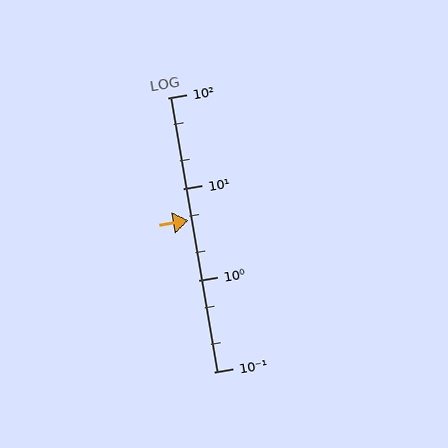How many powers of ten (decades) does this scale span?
The scale spans 3 decades, from 0.1 to 100.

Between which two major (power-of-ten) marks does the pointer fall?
The pointer is between 1 and 10.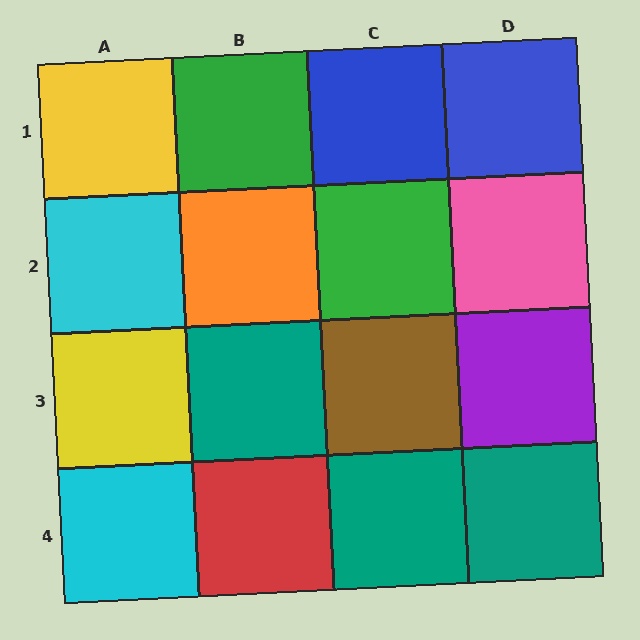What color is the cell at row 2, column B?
Orange.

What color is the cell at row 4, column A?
Cyan.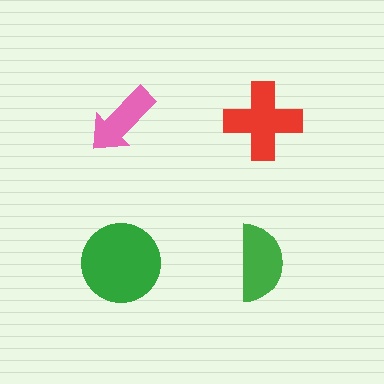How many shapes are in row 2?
2 shapes.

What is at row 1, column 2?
A red cross.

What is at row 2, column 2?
A green semicircle.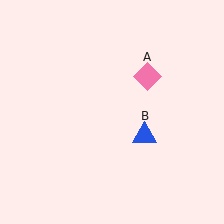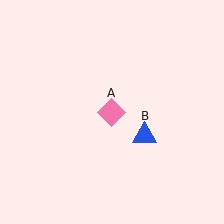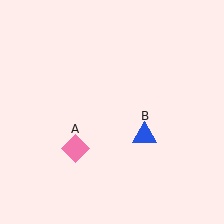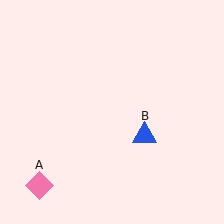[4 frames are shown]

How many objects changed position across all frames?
1 object changed position: pink diamond (object A).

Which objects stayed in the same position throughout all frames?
Blue triangle (object B) remained stationary.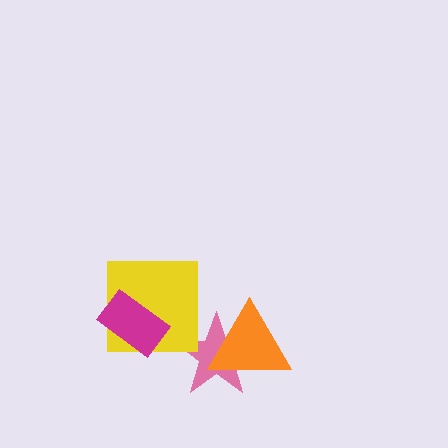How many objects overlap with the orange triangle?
1 object overlaps with the orange triangle.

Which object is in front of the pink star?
The orange triangle is in front of the pink star.